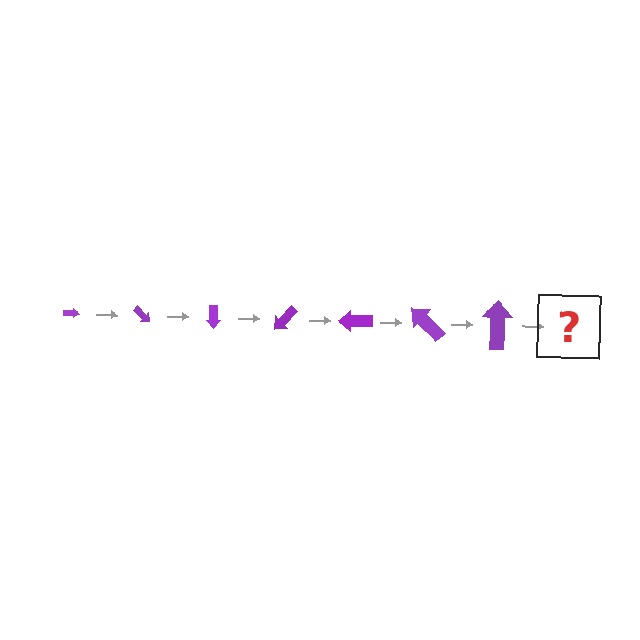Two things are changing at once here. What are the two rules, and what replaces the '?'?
The two rules are that the arrow grows larger each step and it rotates 45 degrees each step. The '?' should be an arrow, larger than the previous one and rotated 315 degrees from the start.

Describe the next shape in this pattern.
It should be an arrow, larger than the previous one and rotated 315 degrees from the start.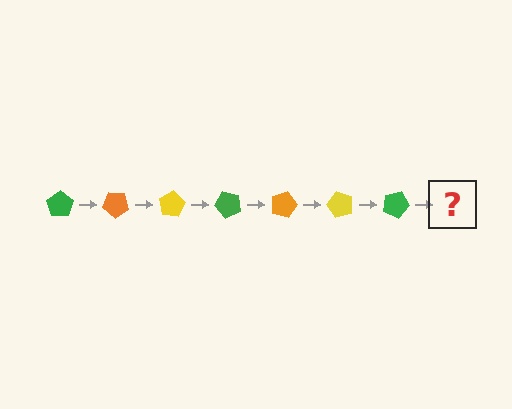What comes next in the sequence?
The next element should be an orange pentagon, rotated 280 degrees from the start.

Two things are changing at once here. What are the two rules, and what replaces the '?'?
The two rules are that it rotates 40 degrees each step and the color cycles through green, orange, and yellow. The '?' should be an orange pentagon, rotated 280 degrees from the start.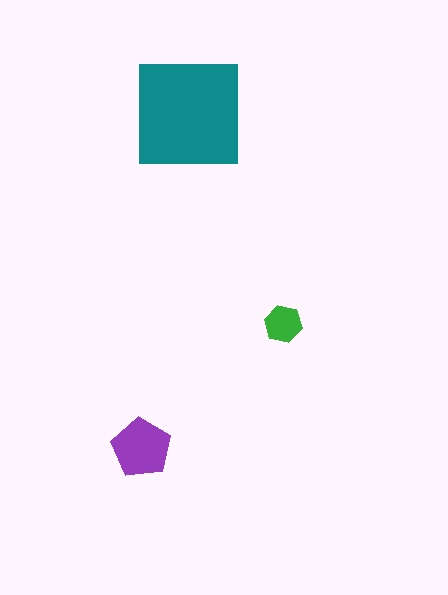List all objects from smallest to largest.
The green hexagon, the purple pentagon, the teal square.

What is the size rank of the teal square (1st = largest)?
1st.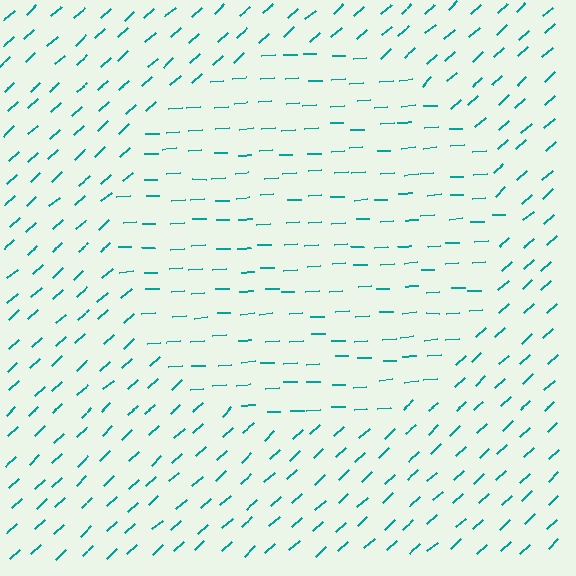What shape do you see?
I see a circle.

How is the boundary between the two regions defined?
The boundary is defined purely by a change in line orientation (approximately 40 degrees difference). All lines are the same color and thickness.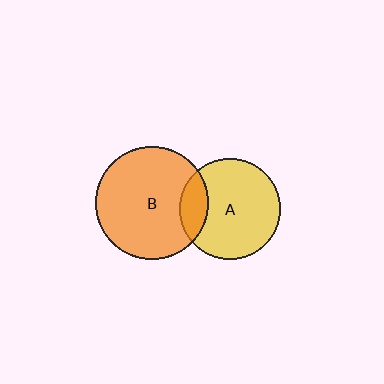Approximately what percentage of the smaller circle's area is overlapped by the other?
Approximately 20%.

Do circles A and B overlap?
Yes.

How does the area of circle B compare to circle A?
Approximately 1.3 times.